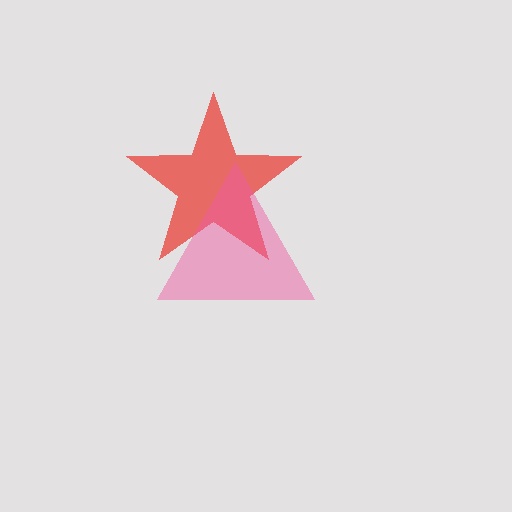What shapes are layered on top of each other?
The layered shapes are: a red star, a pink triangle.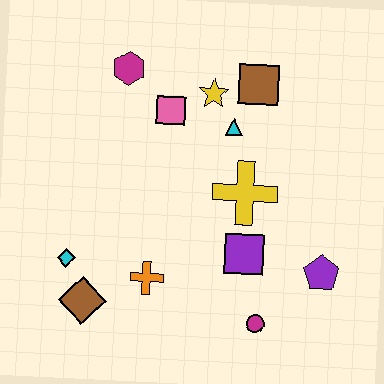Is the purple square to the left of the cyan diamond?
No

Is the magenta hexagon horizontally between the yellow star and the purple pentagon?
No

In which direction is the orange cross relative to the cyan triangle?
The orange cross is below the cyan triangle.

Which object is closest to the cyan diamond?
The brown diamond is closest to the cyan diamond.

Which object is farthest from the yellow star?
The brown diamond is farthest from the yellow star.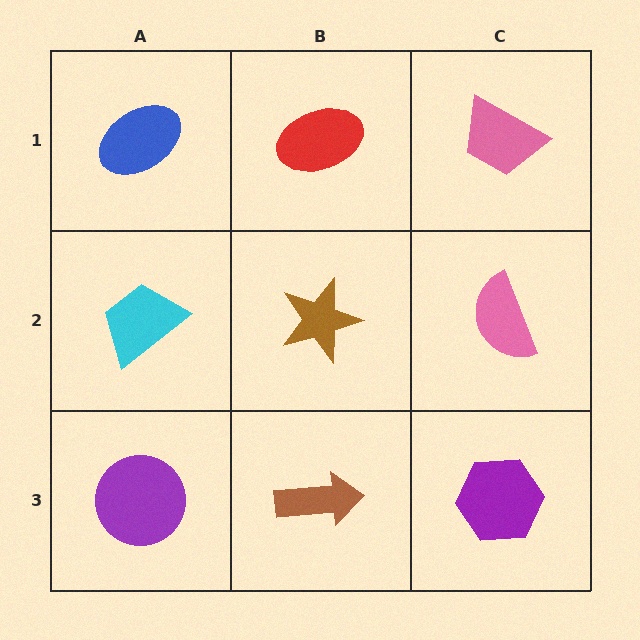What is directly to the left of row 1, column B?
A blue ellipse.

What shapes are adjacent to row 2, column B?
A red ellipse (row 1, column B), a brown arrow (row 3, column B), a cyan trapezoid (row 2, column A), a pink semicircle (row 2, column C).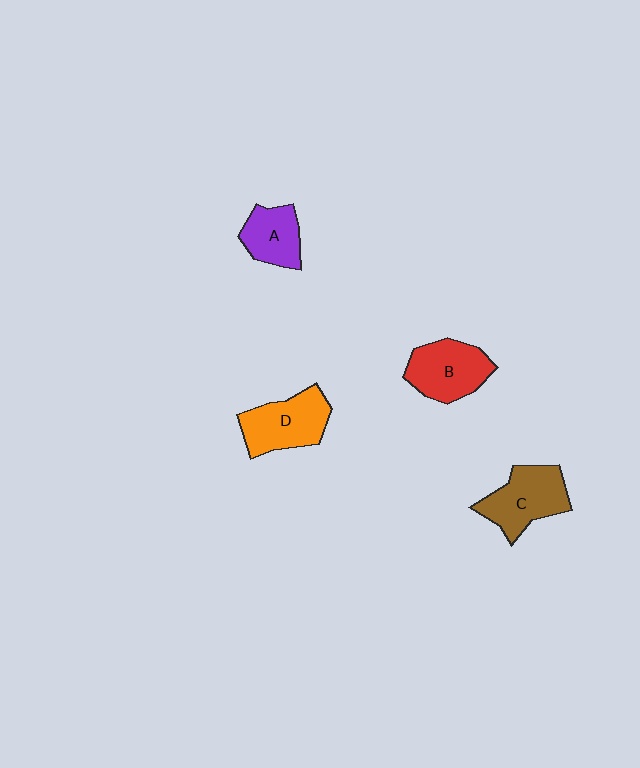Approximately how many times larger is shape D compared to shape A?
Approximately 1.4 times.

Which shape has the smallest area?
Shape A (purple).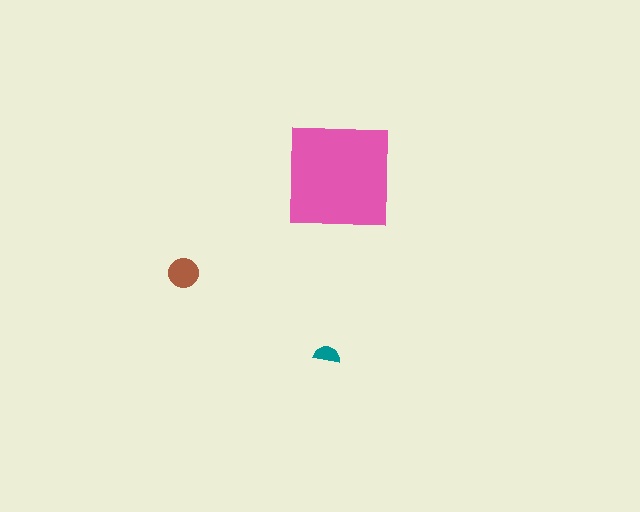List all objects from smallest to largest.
The teal semicircle, the brown circle, the pink square.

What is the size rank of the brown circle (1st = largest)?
2nd.